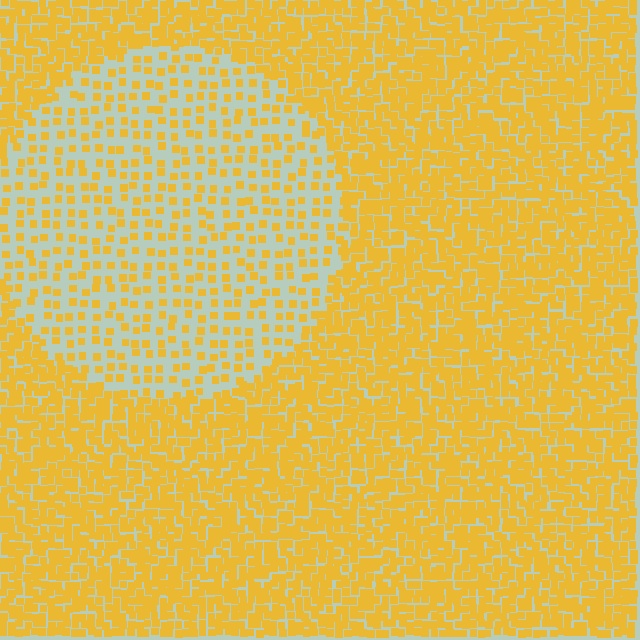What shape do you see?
I see a circle.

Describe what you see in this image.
The image contains small yellow elements arranged at two different densities. A circle-shaped region is visible where the elements are less densely packed than the surrounding area.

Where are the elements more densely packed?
The elements are more densely packed outside the circle boundary.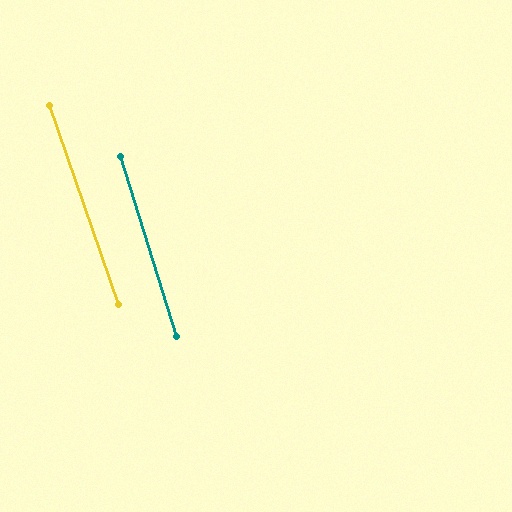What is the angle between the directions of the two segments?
Approximately 2 degrees.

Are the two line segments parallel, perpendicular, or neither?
Parallel — their directions differ by only 1.7°.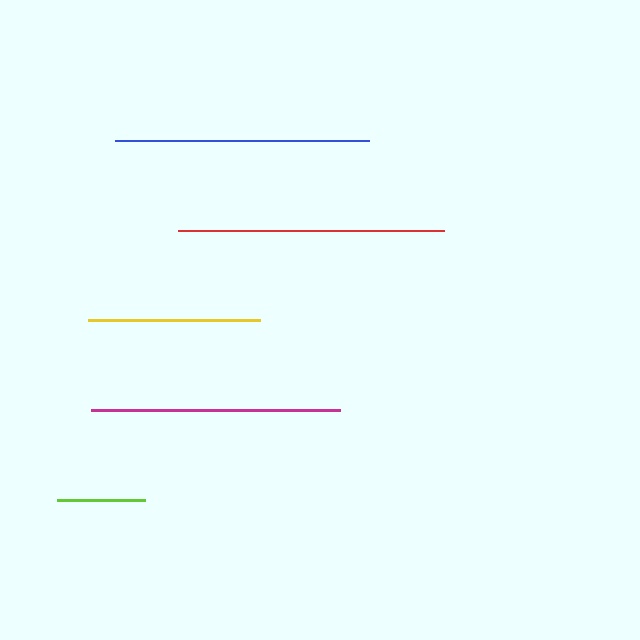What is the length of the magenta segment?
The magenta segment is approximately 250 pixels long.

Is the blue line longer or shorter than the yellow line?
The blue line is longer than the yellow line.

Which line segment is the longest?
The red line is the longest at approximately 266 pixels.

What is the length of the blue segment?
The blue segment is approximately 254 pixels long.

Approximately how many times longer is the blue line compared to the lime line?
The blue line is approximately 2.9 times the length of the lime line.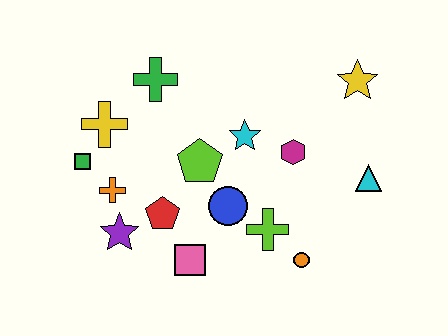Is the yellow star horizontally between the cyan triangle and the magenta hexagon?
Yes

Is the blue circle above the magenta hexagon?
No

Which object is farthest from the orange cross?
The yellow star is farthest from the orange cross.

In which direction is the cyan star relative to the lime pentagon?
The cyan star is to the right of the lime pentagon.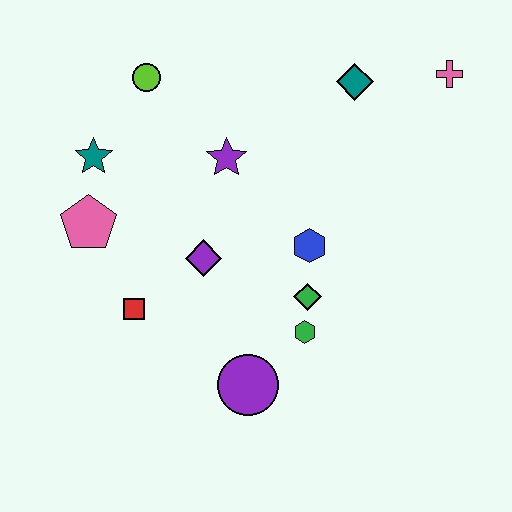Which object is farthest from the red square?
The pink cross is farthest from the red square.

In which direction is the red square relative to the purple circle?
The red square is to the left of the purple circle.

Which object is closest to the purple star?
The purple diamond is closest to the purple star.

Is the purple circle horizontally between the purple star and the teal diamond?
Yes